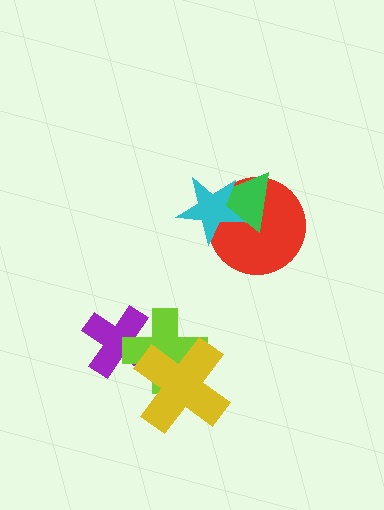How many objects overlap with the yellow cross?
2 objects overlap with the yellow cross.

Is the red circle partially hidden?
Yes, it is partially covered by another shape.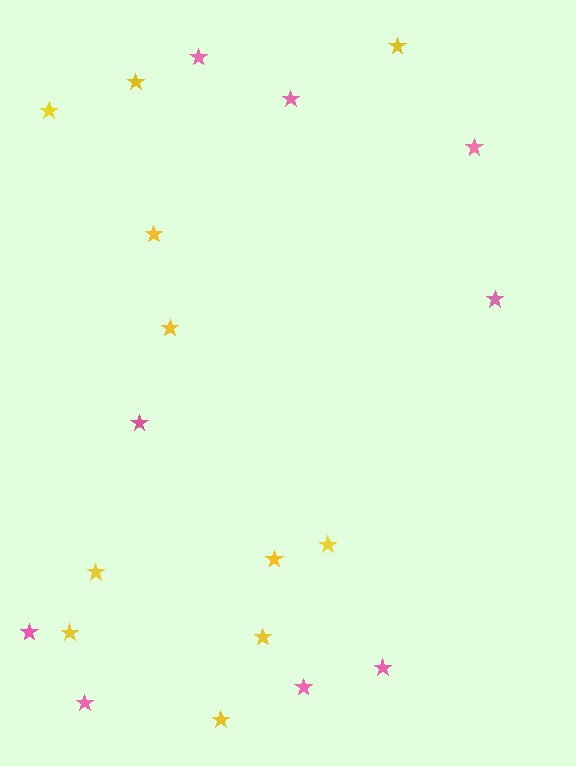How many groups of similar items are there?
There are 2 groups: one group of yellow stars (11) and one group of pink stars (9).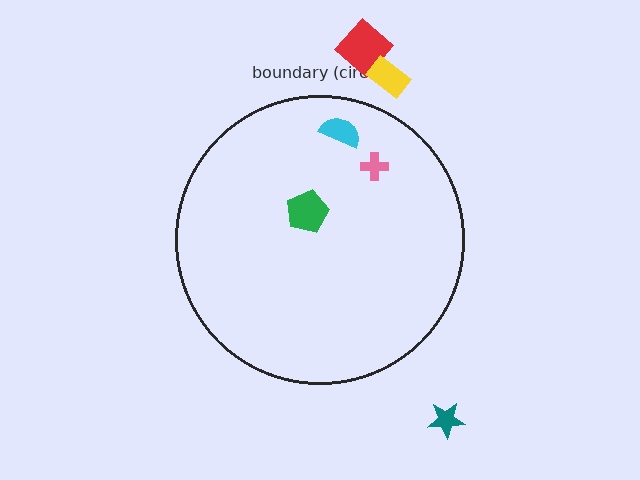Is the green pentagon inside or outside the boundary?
Inside.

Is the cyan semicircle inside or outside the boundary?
Inside.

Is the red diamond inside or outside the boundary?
Outside.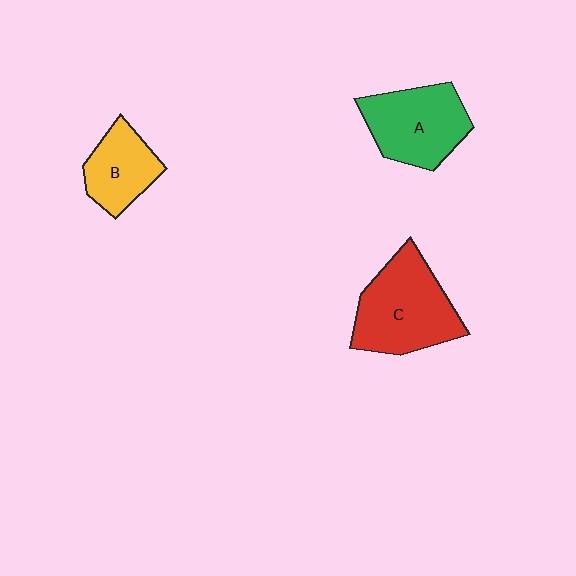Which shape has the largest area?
Shape C (red).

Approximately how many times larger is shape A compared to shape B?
Approximately 1.4 times.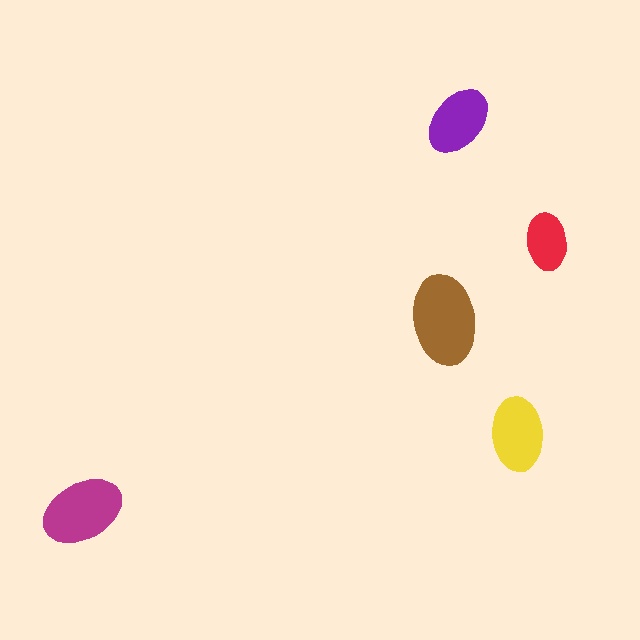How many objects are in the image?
There are 5 objects in the image.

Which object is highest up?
The purple ellipse is topmost.